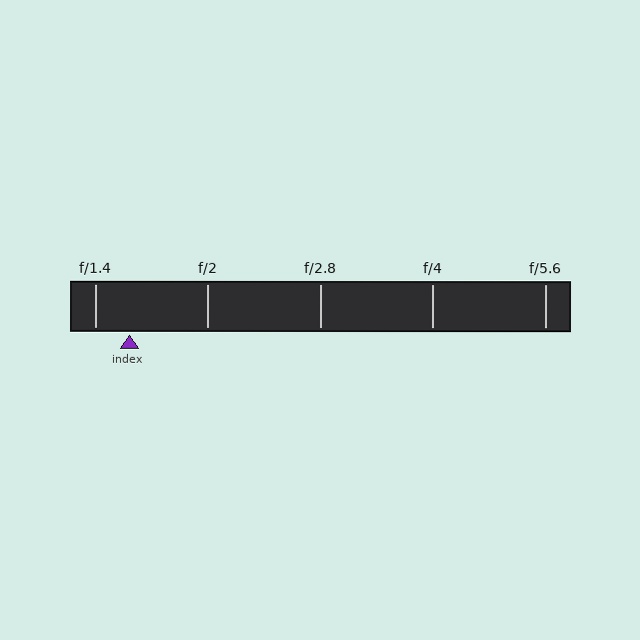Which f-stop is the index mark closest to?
The index mark is closest to f/1.4.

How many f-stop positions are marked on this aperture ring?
There are 5 f-stop positions marked.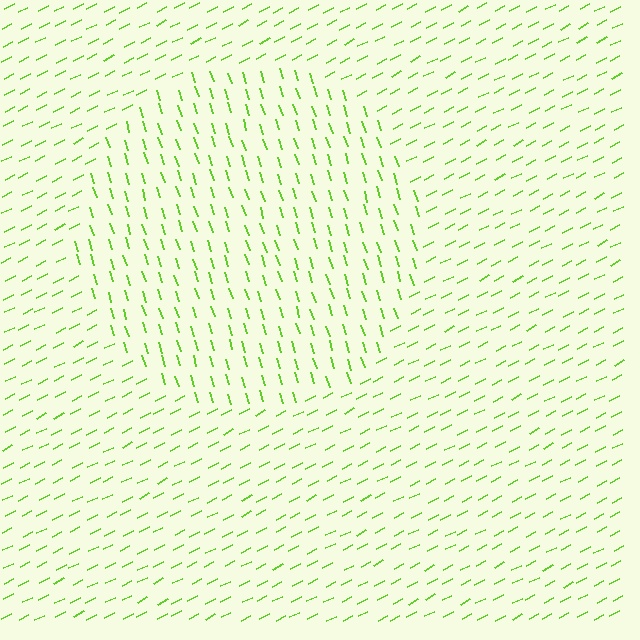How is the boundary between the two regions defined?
The boundary is defined purely by a change in line orientation (approximately 81 degrees difference). All lines are the same color and thickness.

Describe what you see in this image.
The image is filled with small lime line segments. A circle region in the image has lines oriented differently from the surrounding lines, creating a visible texture boundary.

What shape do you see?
I see a circle.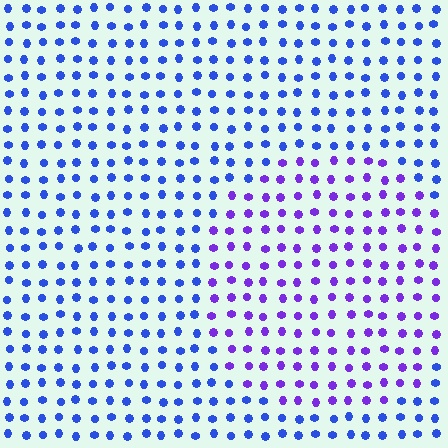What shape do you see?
I see a circle.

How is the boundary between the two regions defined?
The boundary is defined purely by a slight shift in hue (about 39 degrees). Spacing, size, and orientation are identical on both sides.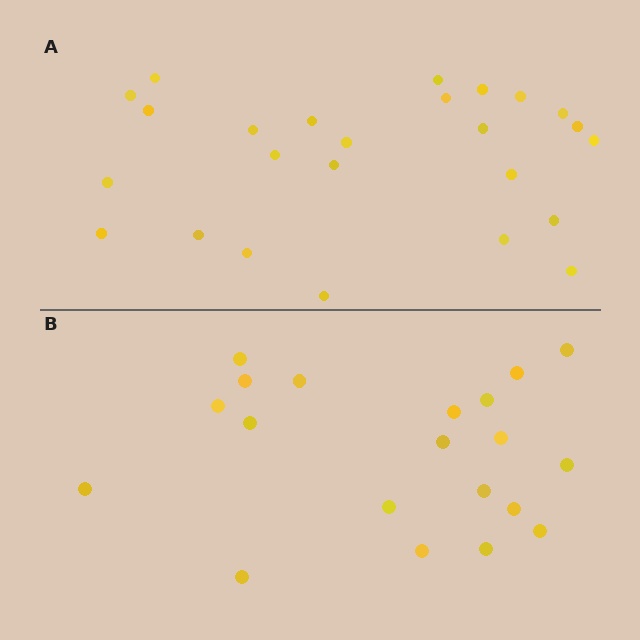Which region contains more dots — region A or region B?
Region A (the top region) has more dots.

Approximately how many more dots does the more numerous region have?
Region A has about 5 more dots than region B.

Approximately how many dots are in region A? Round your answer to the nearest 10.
About 20 dots. (The exact count is 25, which rounds to 20.)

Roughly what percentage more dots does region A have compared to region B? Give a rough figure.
About 25% more.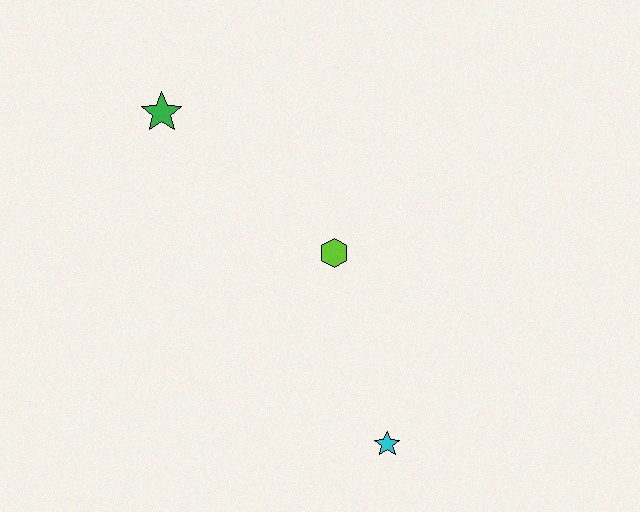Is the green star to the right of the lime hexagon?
No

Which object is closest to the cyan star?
The lime hexagon is closest to the cyan star.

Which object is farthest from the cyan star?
The green star is farthest from the cyan star.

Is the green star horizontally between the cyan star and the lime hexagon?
No